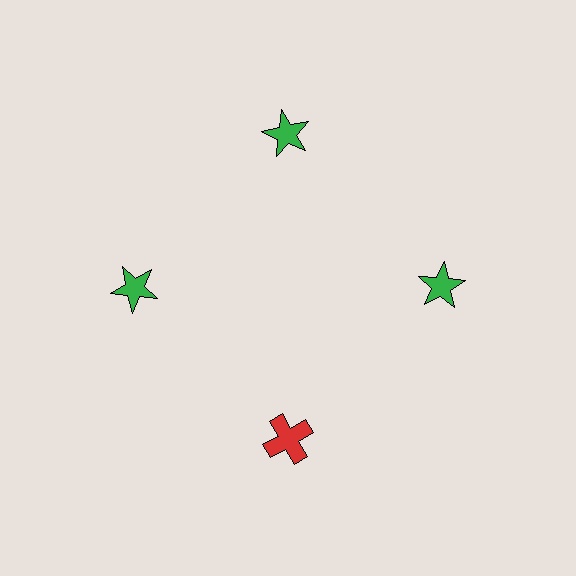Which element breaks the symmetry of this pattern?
The red cross at roughly the 6 o'clock position breaks the symmetry. All other shapes are green stars.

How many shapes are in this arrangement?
There are 4 shapes arranged in a ring pattern.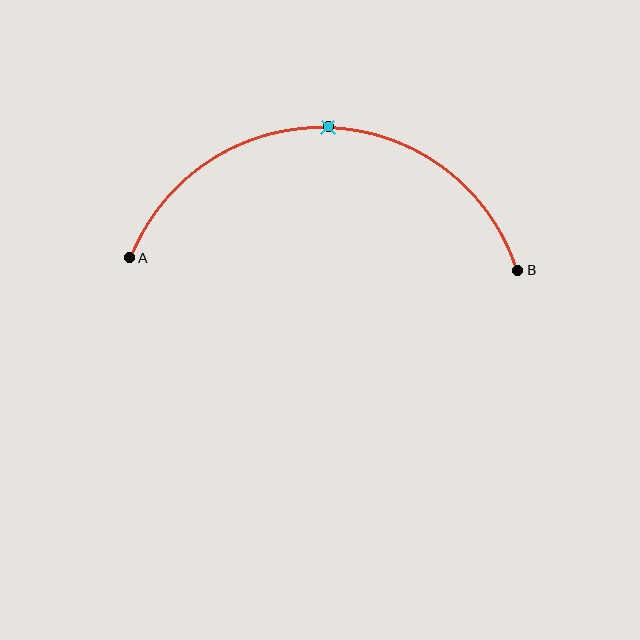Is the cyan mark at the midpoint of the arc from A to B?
Yes. The cyan mark lies on the arc at equal arc-length from both A and B — it is the arc midpoint.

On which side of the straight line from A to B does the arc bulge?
The arc bulges above the straight line connecting A and B.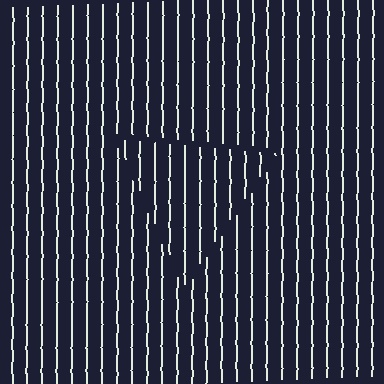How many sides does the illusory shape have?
3 sides — the line-ends trace a triangle.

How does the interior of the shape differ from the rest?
The interior of the shape contains the same grating, shifted by half a period — the contour is defined by the phase discontinuity where line-ends from the inner and outer gratings abut.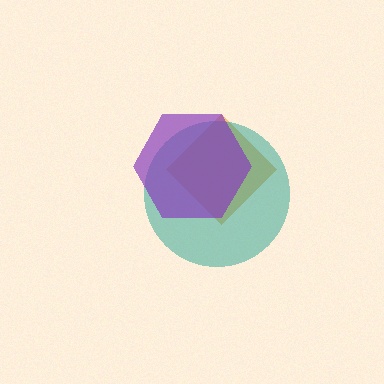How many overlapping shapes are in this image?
There are 3 overlapping shapes in the image.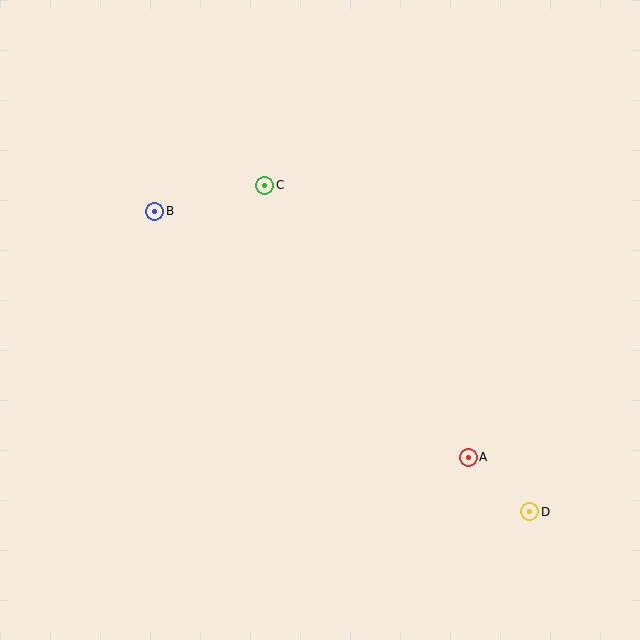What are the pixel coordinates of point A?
Point A is at (468, 457).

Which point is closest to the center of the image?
Point C at (265, 185) is closest to the center.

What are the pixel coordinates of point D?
Point D is at (530, 512).